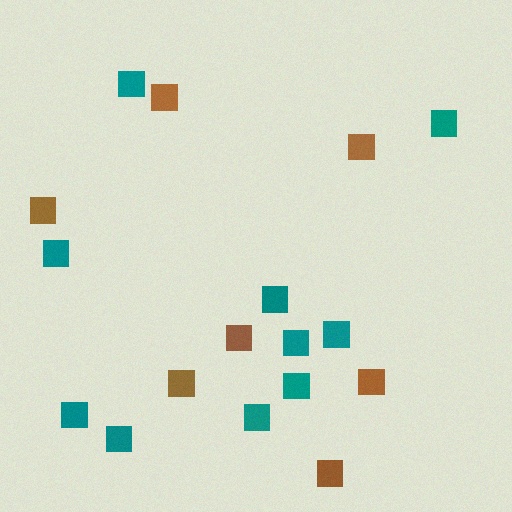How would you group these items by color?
There are 2 groups: one group of brown squares (7) and one group of teal squares (10).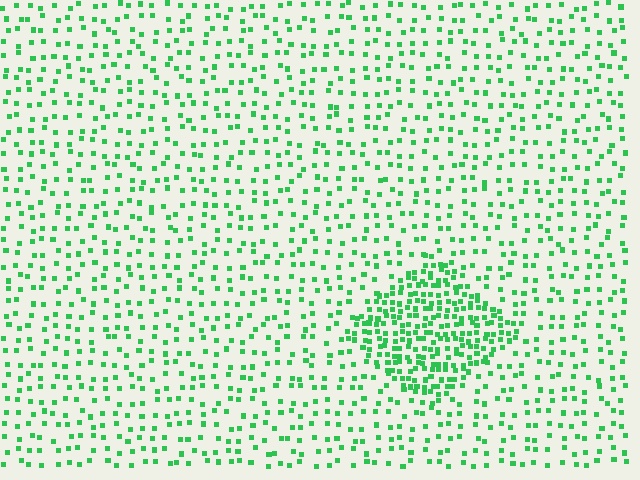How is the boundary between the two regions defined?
The boundary is defined by a change in element density (approximately 2.6x ratio). All elements are the same color, size, and shape.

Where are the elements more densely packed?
The elements are more densely packed inside the diamond boundary.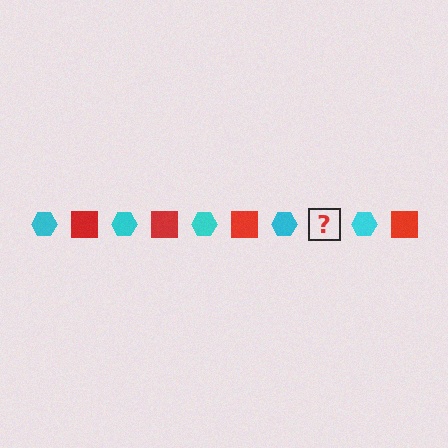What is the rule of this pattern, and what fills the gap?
The rule is that the pattern alternates between cyan hexagon and red square. The gap should be filled with a red square.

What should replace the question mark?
The question mark should be replaced with a red square.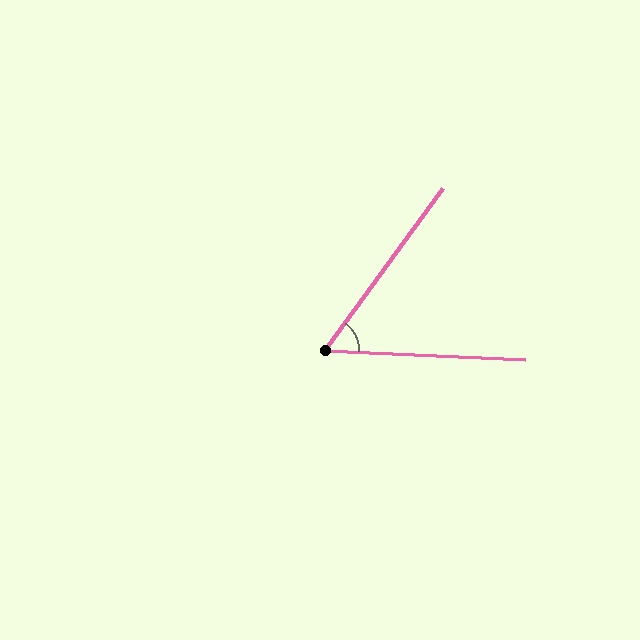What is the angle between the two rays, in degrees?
Approximately 57 degrees.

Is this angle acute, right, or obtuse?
It is acute.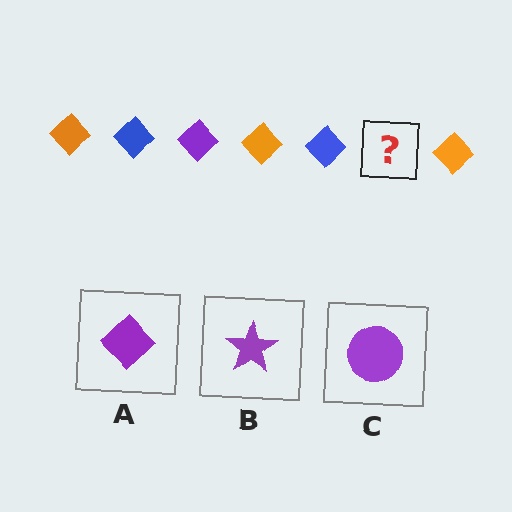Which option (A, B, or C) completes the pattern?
A.